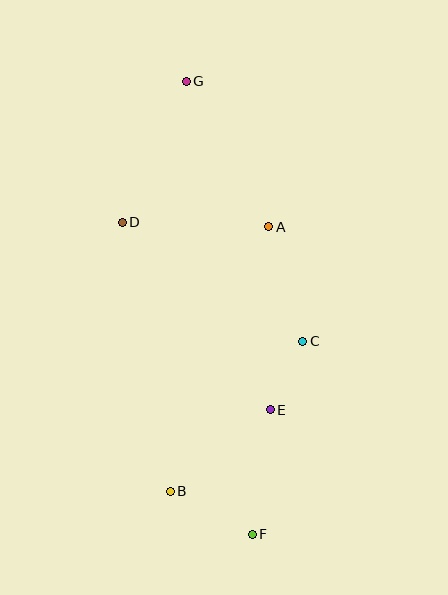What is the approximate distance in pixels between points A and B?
The distance between A and B is approximately 282 pixels.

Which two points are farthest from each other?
Points F and G are farthest from each other.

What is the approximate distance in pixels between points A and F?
The distance between A and F is approximately 308 pixels.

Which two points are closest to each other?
Points C and E are closest to each other.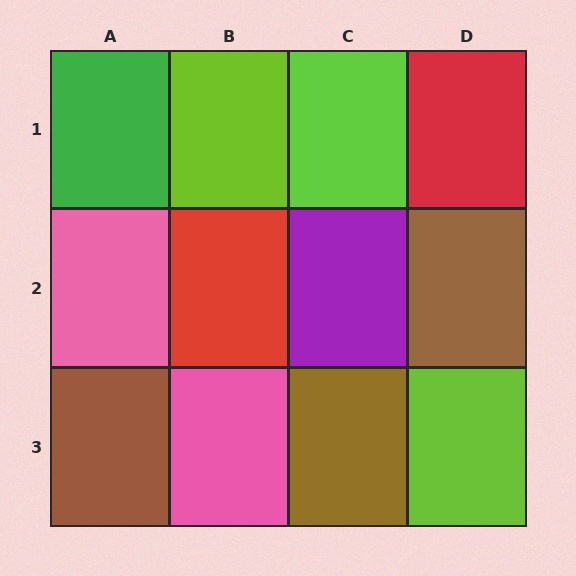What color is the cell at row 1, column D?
Red.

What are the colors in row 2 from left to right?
Pink, red, purple, brown.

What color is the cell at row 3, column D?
Lime.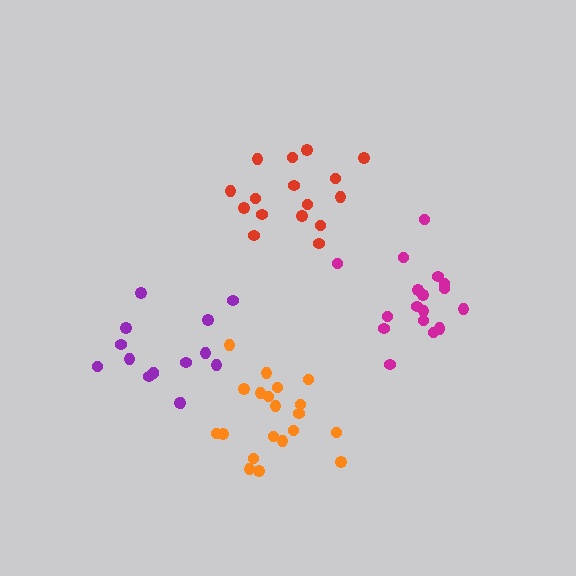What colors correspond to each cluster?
The clusters are colored: magenta, orange, purple, red.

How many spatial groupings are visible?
There are 4 spatial groupings.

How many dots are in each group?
Group 1: 18 dots, Group 2: 20 dots, Group 3: 16 dots, Group 4: 16 dots (70 total).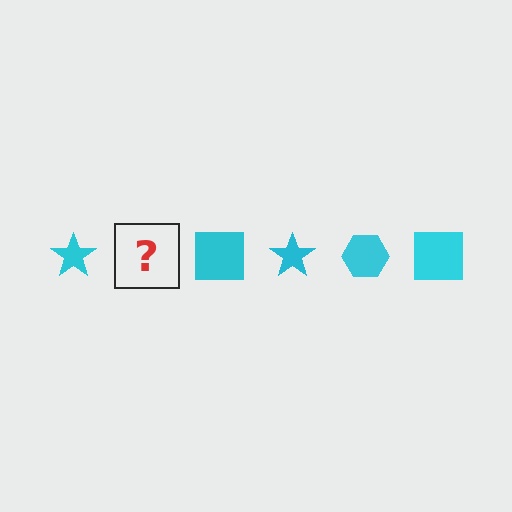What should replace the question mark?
The question mark should be replaced with a cyan hexagon.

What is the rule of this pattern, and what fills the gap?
The rule is that the pattern cycles through star, hexagon, square shapes in cyan. The gap should be filled with a cyan hexagon.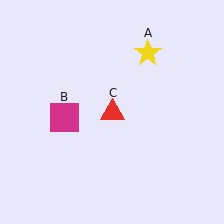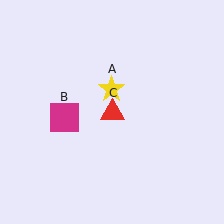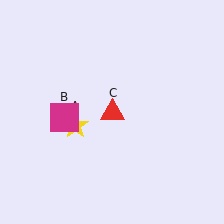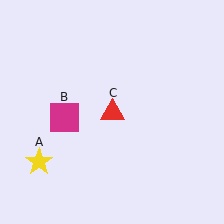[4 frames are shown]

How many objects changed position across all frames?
1 object changed position: yellow star (object A).